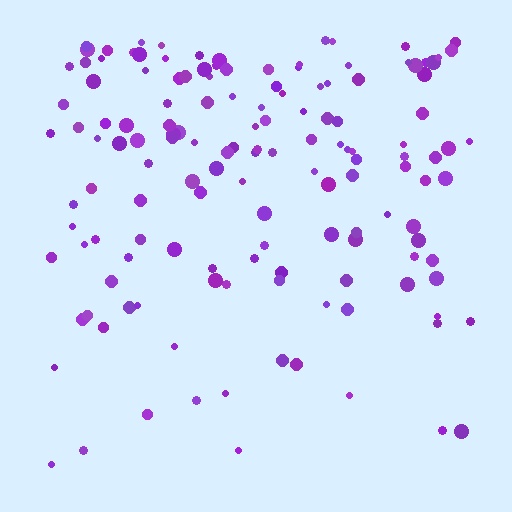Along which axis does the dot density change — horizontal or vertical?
Vertical.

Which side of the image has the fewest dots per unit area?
The bottom.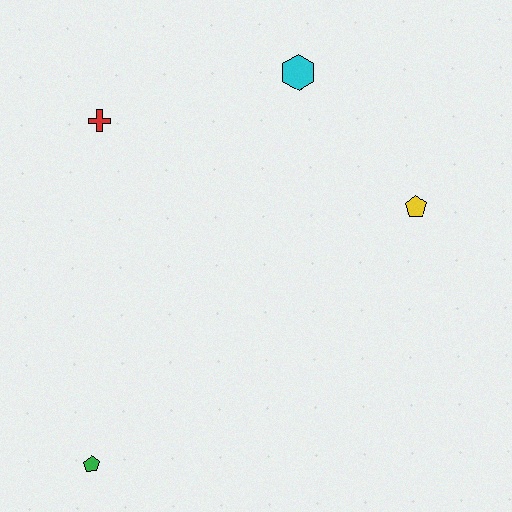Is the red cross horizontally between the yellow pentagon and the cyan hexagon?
No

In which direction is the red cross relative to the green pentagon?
The red cross is above the green pentagon.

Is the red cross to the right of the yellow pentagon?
No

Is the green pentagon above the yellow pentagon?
No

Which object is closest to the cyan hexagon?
The yellow pentagon is closest to the cyan hexagon.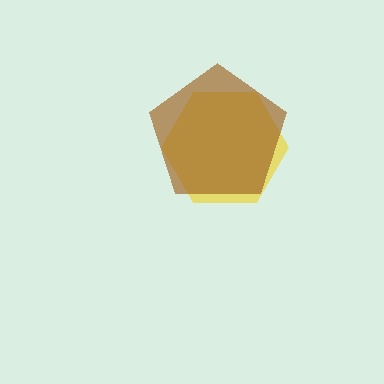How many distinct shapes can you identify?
There are 2 distinct shapes: a yellow hexagon, a brown pentagon.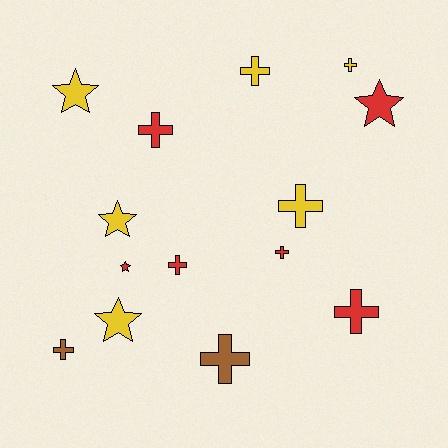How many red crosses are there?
There are 4 red crosses.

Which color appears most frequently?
Red, with 6 objects.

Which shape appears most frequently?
Cross, with 9 objects.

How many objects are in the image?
There are 14 objects.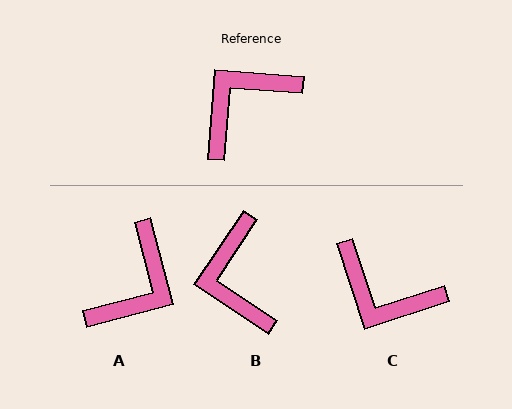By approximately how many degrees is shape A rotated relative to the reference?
Approximately 161 degrees clockwise.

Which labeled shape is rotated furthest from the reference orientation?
A, about 161 degrees away.